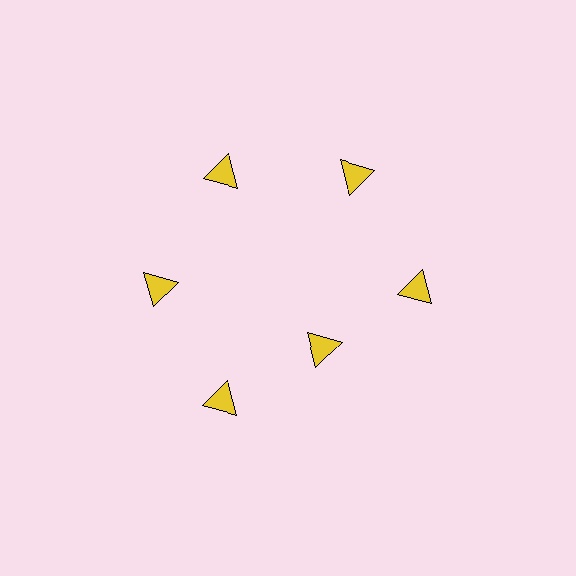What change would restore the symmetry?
The symmetry would be restored by moving it outward, back onto the ring so that all 6 triangles sit at equal angles and equal distance from the center.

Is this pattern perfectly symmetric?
No. The 6 yellow triangles are arranged in a ring, but one element near the 5 o'clock position is pulled inward toward the center, breaking the 6-fold rotational symmetry.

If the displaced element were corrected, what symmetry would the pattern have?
It would have 6-fold rotational symmetry — the pattern would map onto itself every 60 degrees.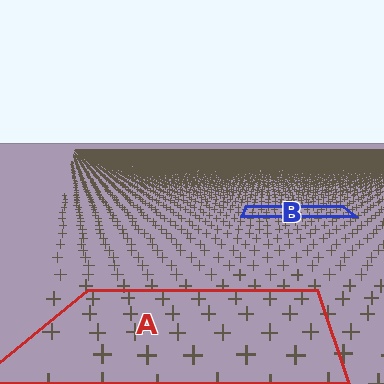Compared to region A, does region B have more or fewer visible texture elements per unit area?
Region B has more texture elements per unit area — they are packed more densely because it is farther away.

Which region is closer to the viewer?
Region A is closer. The texture elements there are larger and more spread out.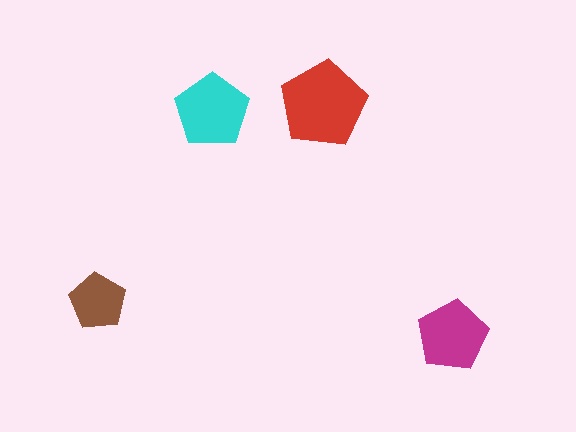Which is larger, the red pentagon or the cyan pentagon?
The red one.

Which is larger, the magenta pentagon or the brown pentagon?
The magenta one.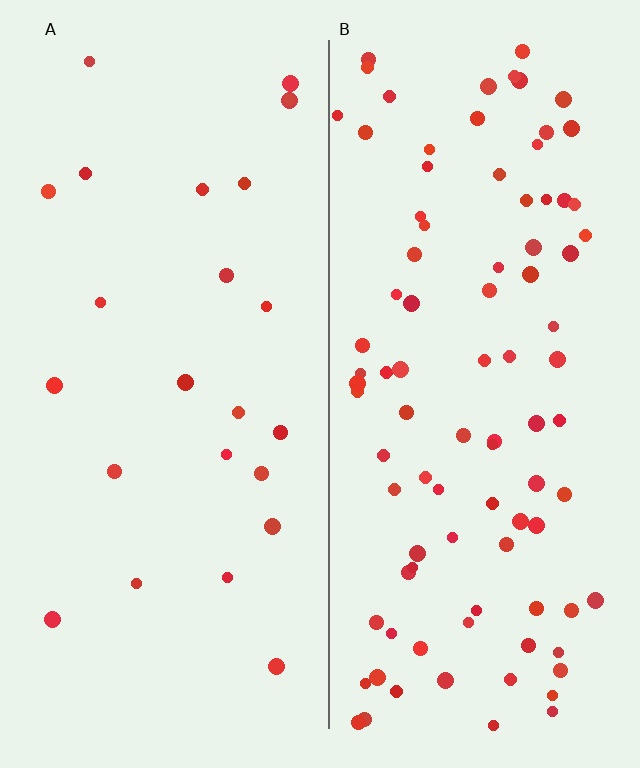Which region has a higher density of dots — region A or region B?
B (the right).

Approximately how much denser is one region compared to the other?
Approximately 3.9× — region B over region A.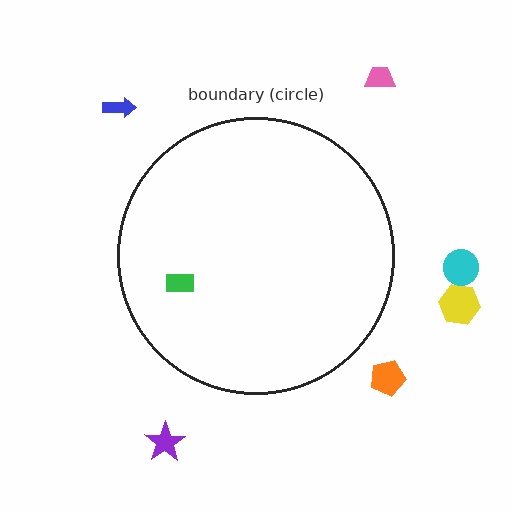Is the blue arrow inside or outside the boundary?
Outside.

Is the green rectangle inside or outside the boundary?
Inside.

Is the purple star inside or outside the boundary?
Outside.